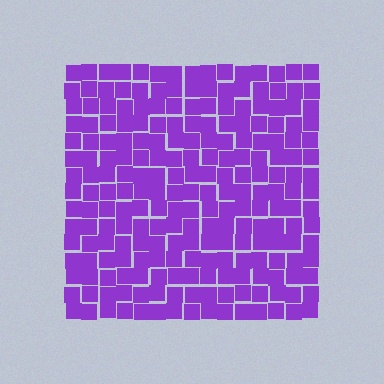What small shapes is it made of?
It is made of small squares.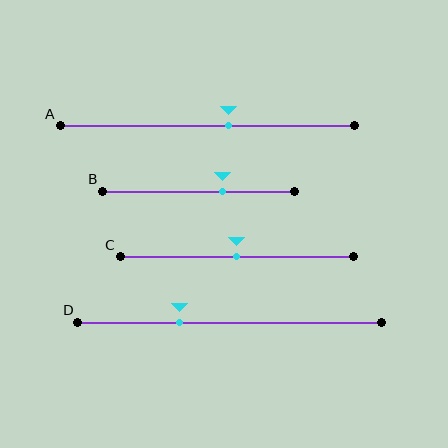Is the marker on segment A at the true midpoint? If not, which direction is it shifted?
No, the marker on segment A is shifted to the right by about 7% of the segment length.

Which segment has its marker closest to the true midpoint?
Segment C has its marker closest to the true midpoint.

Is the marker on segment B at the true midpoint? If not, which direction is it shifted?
No, the marker on segment B is shifted to the right by about 12% of the segment length.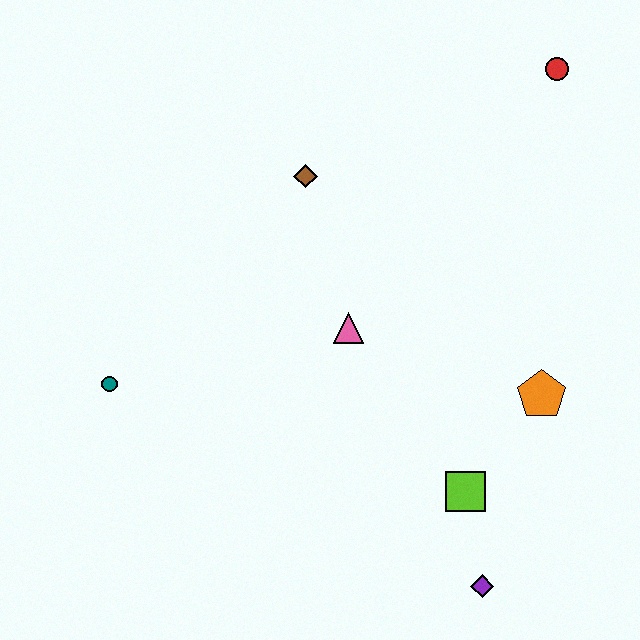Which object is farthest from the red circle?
The teal circle is farthest from the red circle.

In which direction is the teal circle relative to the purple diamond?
The teal circle is to the left of the purple diamond.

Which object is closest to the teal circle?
The pink triangle is closest to the teal circle.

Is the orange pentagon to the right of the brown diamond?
Yes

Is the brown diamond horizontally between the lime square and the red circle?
No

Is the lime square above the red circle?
No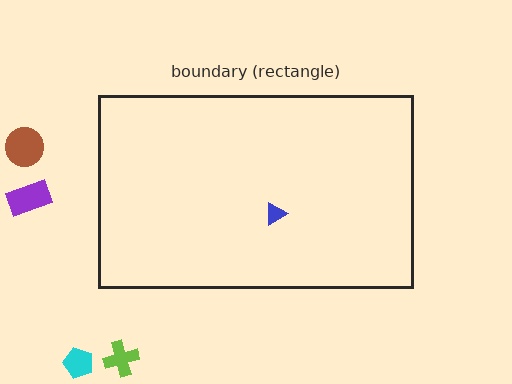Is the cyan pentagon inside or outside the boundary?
Outside.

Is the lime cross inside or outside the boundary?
Outside.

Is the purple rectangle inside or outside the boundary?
Outside.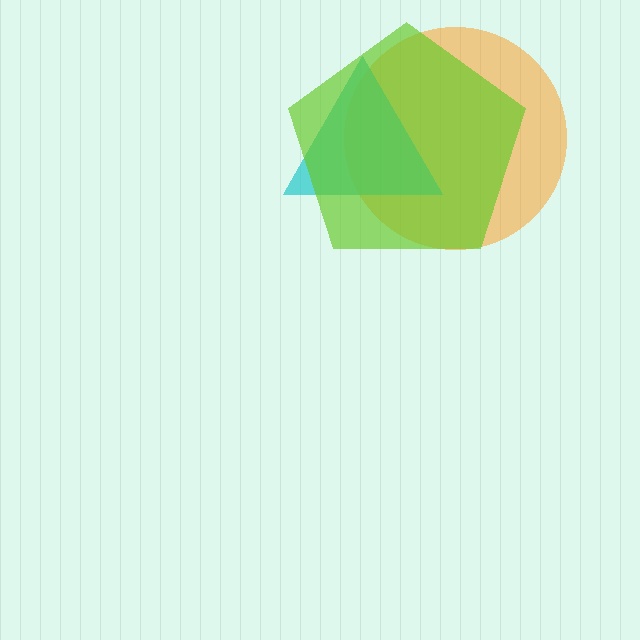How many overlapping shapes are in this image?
There are 3 overlapping shapes in the image.